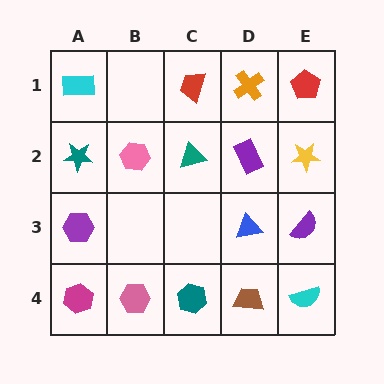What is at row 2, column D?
A purple rectangle.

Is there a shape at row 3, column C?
No, that cell is empty.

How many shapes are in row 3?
3 shapes.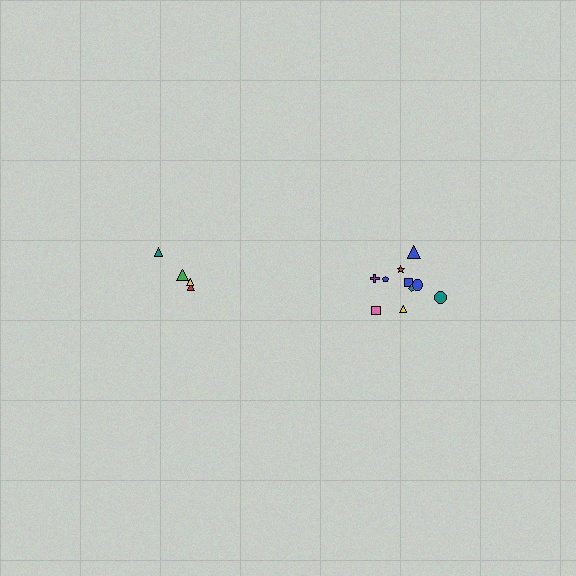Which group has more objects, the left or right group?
The right group.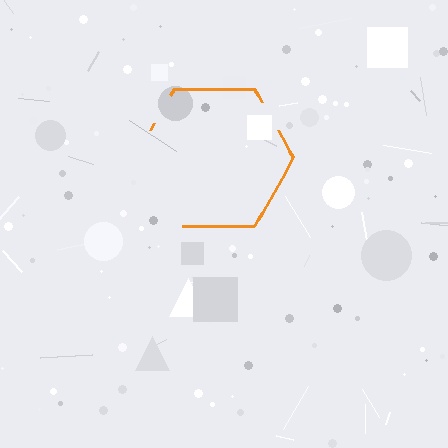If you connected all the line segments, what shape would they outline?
They would outline a hexagon.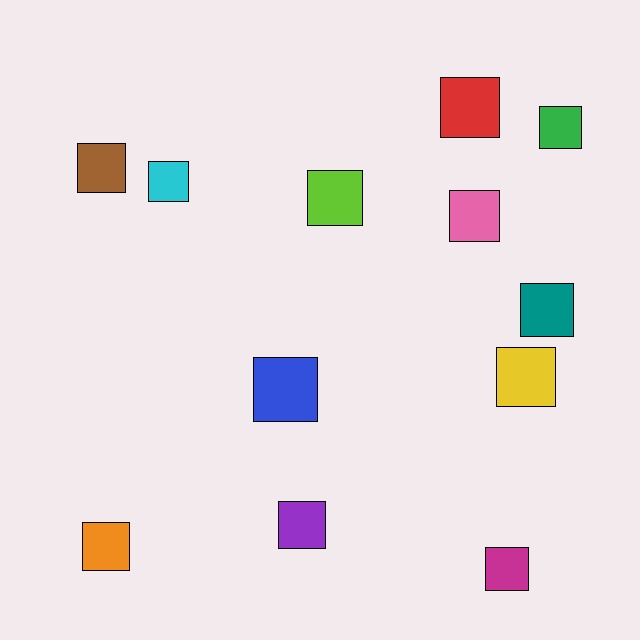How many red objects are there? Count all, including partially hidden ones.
There is 1 red object.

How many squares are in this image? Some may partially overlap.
There are 12 squares.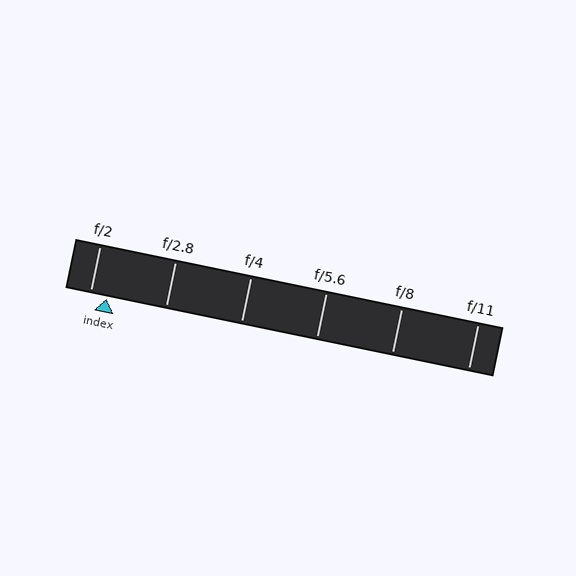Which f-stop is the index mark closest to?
The index mark is closest to f/2.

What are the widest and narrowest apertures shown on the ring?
The widest aperture shown is f/2 and the narrowest is f/11.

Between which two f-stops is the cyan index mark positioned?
The index mark is between f/2 and f/2.8.